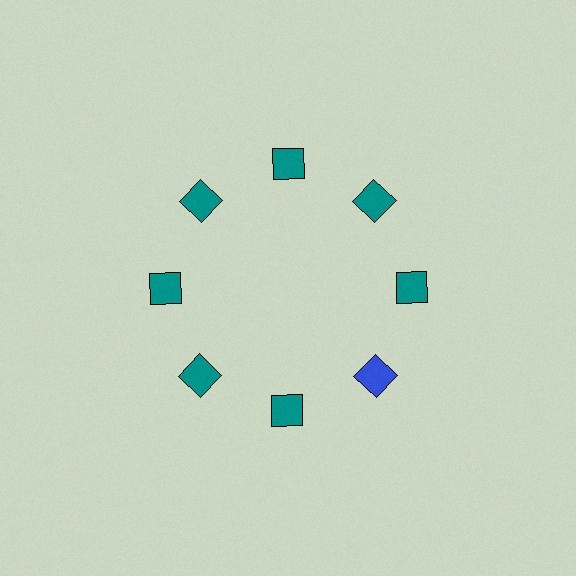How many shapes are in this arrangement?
There are 8 shapes arranged in a ring pattern.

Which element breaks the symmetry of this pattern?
The blue square at roughly the 4 o'clock position breaks the symmetry. All other shapes are teal squares.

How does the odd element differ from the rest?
It has a different color: blue instead of teal.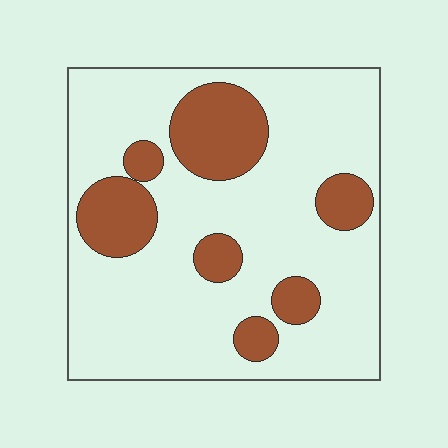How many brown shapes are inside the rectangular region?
7.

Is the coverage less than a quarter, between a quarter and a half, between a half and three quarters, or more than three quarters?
Less than a quarter.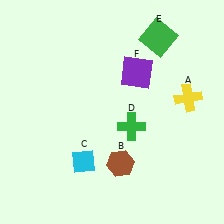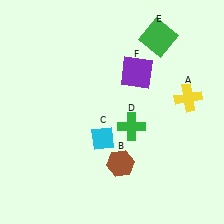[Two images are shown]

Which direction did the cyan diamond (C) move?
The cyan diamond (C) moved up.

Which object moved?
The cyan diamond (C) moved up.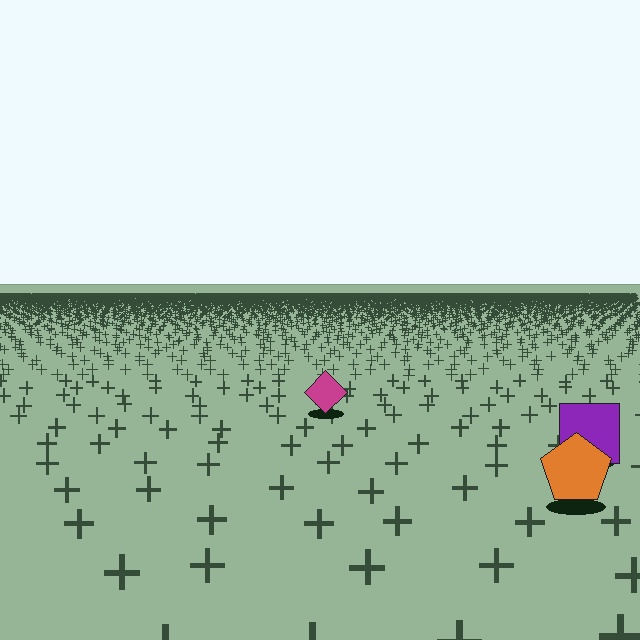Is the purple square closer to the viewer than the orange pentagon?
No. The orange pentagon is closer — you can tell from the texture gradient: the ground texture is coarser near it.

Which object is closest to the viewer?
The orange pentagon is closest. The texture marks near it are larger and more spread out.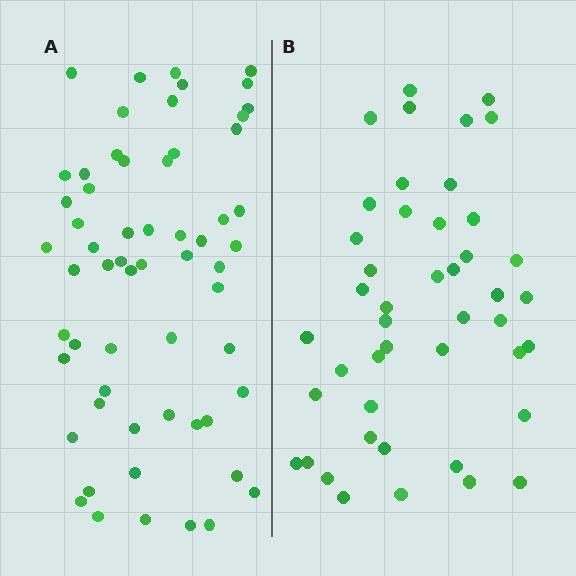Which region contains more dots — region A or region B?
Region A (the left region) has more dots.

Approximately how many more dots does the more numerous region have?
Region A has approximately 15 more dots than region B.